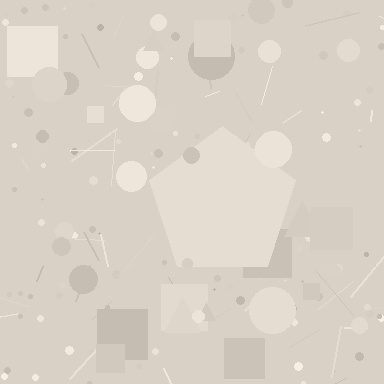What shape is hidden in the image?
A pentagon is hidden in the image.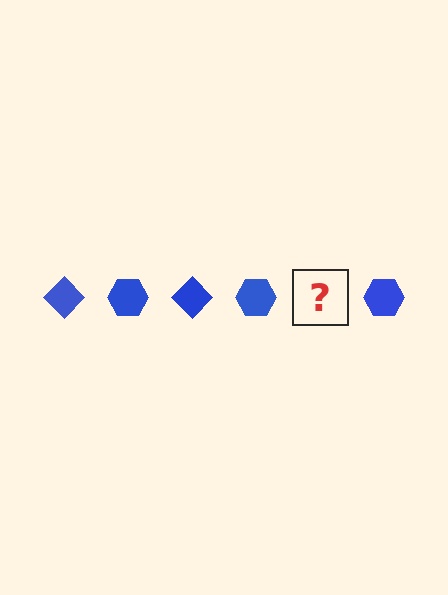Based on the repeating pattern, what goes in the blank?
The blank should be a blue diamond.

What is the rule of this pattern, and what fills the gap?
The rule is that the pattern cycles through diamond, hexagon shapes in blue. The gap should be filled with a blue diamond.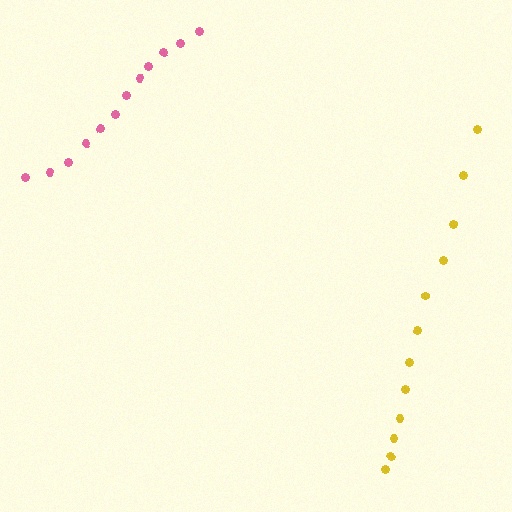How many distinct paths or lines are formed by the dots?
There are 2 distinct paths.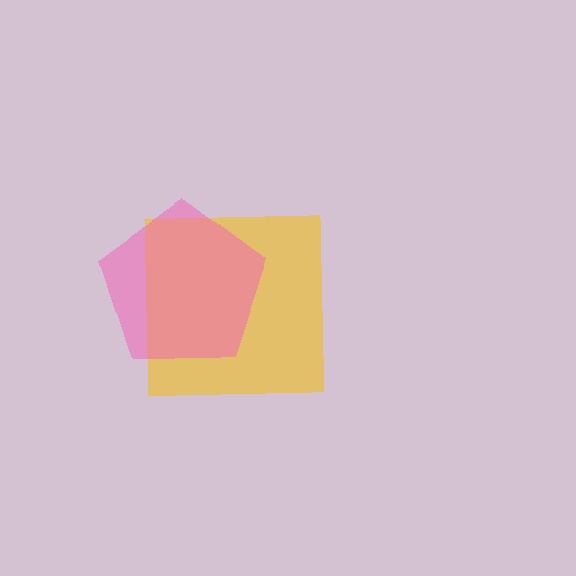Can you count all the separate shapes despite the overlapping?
Yes, there are 2 separate shapes.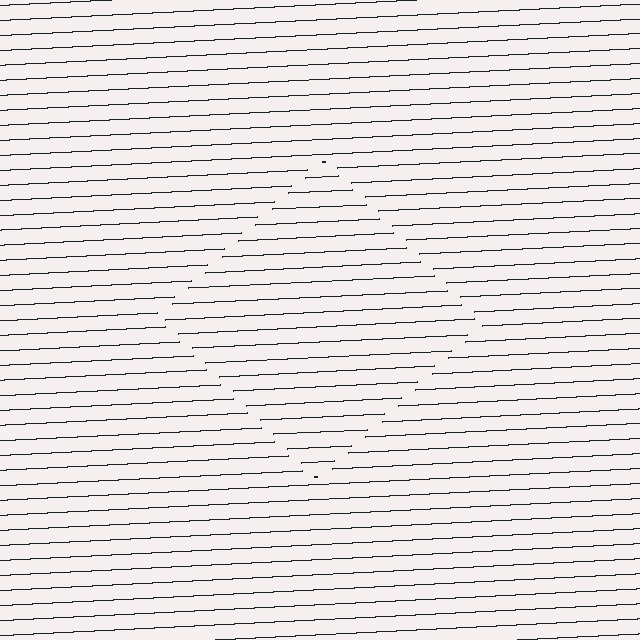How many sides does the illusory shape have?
4 sides — the line-ends trace a square.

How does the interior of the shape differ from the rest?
The interior of the shape contains the same grating, shifted by half a period — the contour is defined by the phase discontinuity where line-ends from the inner and outer gratings abut.